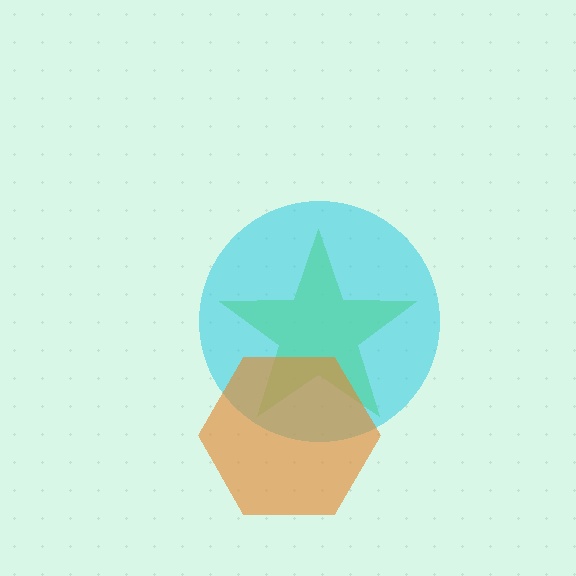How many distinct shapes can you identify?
There are 3 distinct shapes: a lime star, a cyan circle, an orange hexagon.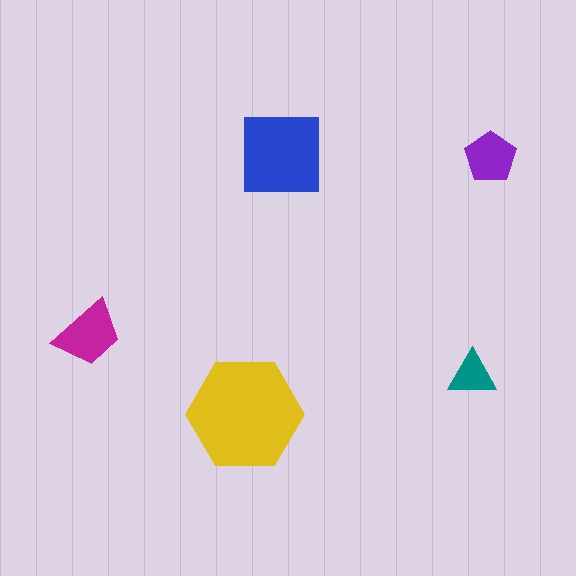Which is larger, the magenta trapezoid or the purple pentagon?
The magenta trapezoid.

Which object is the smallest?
The teal triangle.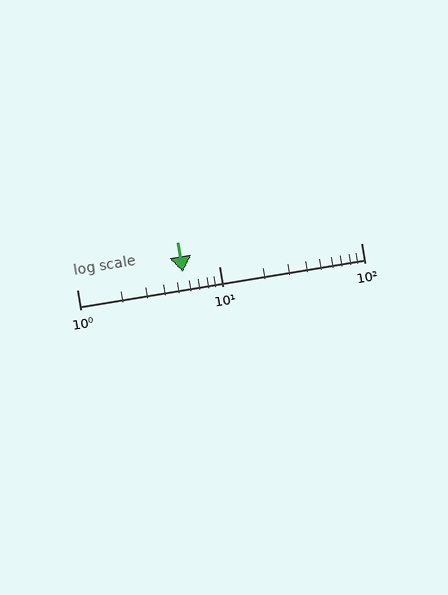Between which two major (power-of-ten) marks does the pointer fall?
The pointer is between 1 and 10.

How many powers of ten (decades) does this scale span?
The scale spans 2 decades, from 1 to 100.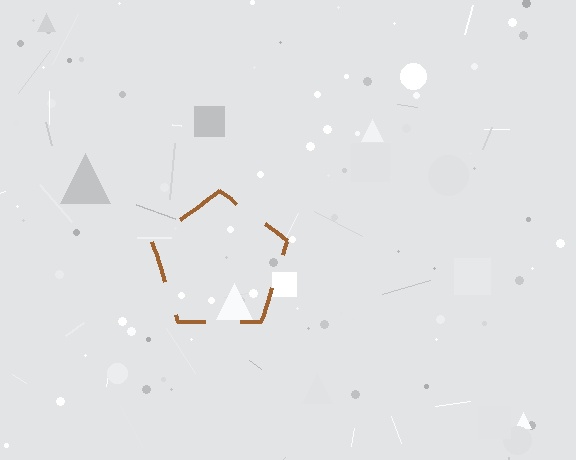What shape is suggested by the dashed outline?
The dashed outline suggests a pentagon.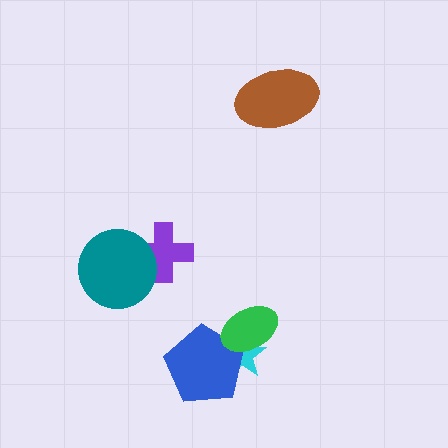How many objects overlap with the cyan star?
2 objects overlap with the cyan star.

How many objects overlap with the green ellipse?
2 objects overlap with the green ellipse.